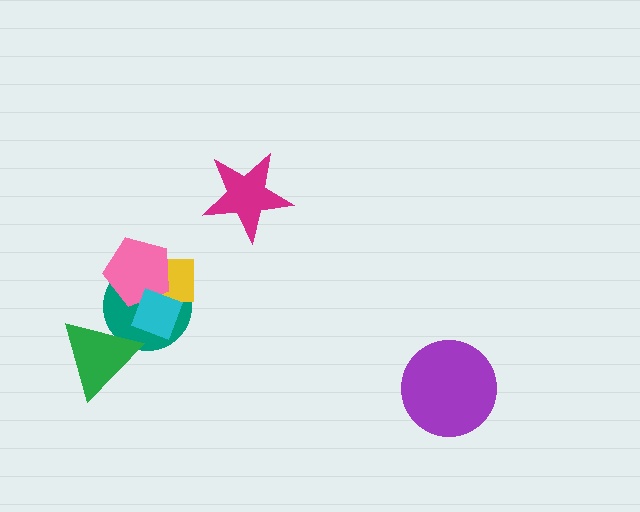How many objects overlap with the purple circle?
0 objects overlap with the purple circle.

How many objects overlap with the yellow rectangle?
3 objects overlap with the yellow rectangle.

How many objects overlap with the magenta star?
0 objects overlap with the magenta star.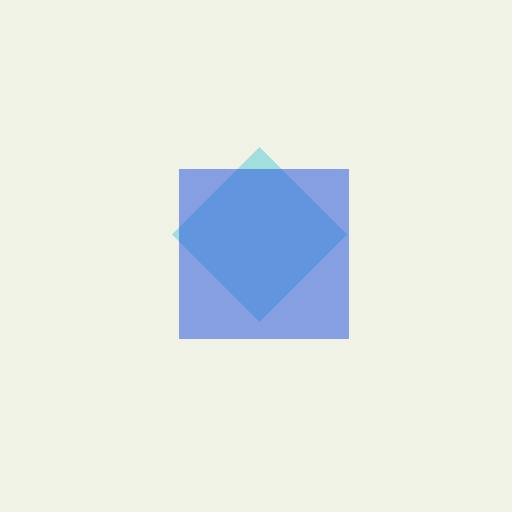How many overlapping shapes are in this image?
There are 2 overlapping shapes in the image.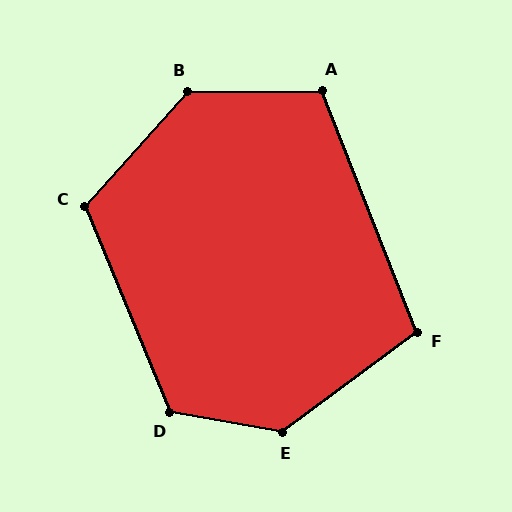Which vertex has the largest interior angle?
E, at approximately 133 degrees.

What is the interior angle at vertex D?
Approximately 123 degrees (obtuse).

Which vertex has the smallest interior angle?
F, at approximately 105 degrees.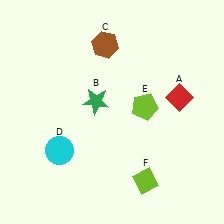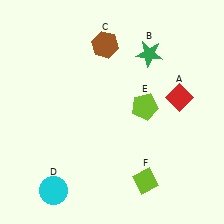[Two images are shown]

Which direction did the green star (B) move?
The green star (B) moved right.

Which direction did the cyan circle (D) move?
The cyan circle (D) moved down.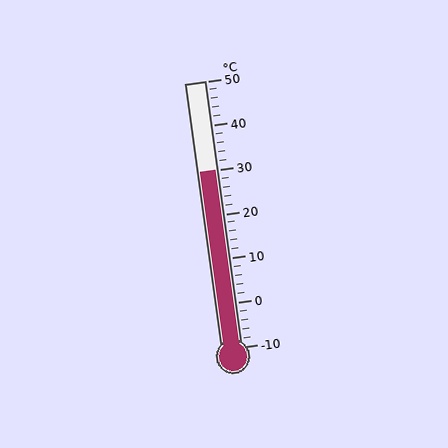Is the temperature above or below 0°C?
The temperature is above 0°C.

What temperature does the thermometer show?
The thermometer shows approximately 30°C.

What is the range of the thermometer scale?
The thermometer scale ranges from -10°C to 50°C.